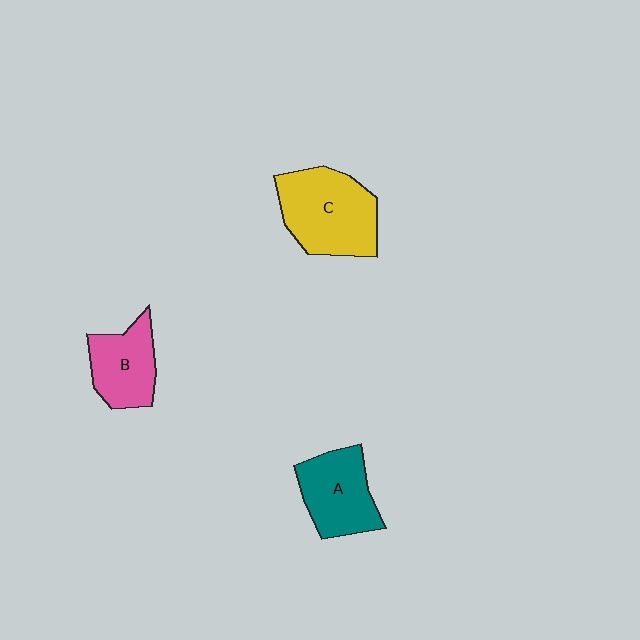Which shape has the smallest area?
Shape B (pink).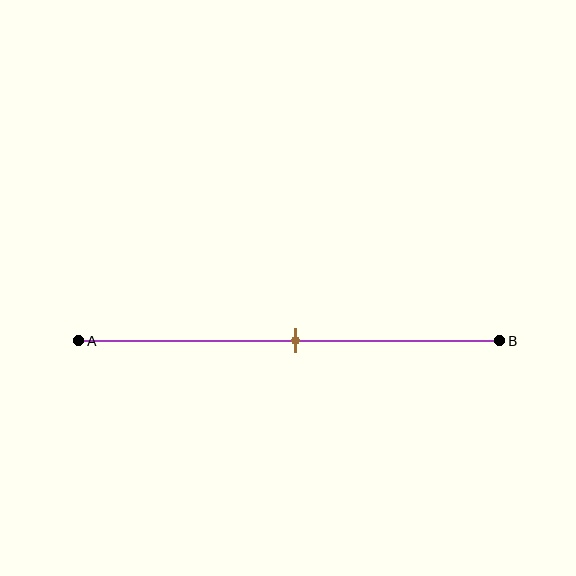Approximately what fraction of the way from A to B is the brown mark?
The brown mark is approximately 50% of the way from A to B.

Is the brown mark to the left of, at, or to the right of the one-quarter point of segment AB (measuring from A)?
The brown mark is to the right of the one-quarter point of segment AB.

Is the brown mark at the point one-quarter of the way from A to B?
No, the mark is at about 50% from A, not at the 25% one-quarter point.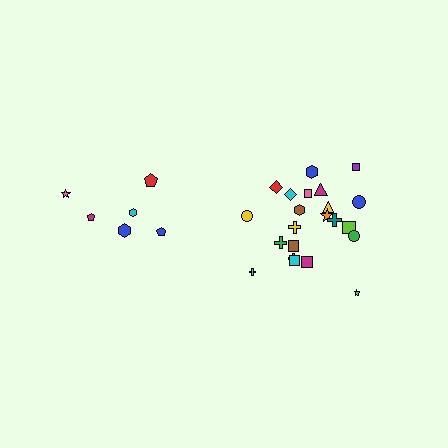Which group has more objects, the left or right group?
The right group.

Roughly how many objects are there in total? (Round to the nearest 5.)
Roughly 30 objects in total.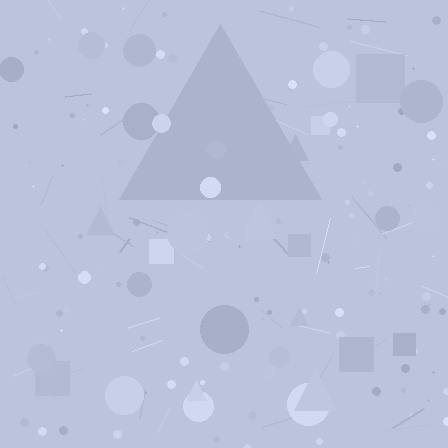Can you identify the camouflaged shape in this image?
The camouflaged shape is a triangle.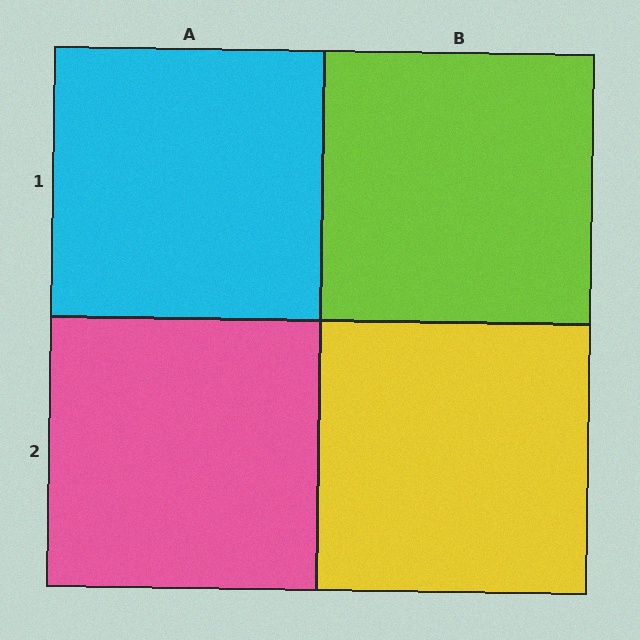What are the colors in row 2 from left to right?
Pink, yellow.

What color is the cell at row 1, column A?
Cyan.